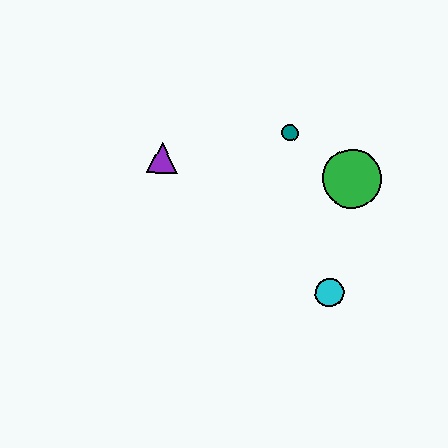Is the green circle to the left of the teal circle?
No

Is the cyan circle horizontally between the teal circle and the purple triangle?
No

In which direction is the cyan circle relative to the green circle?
The cyan circle is below the green circle.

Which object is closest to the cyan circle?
The green circle is closest to the cyan circle.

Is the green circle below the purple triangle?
Yes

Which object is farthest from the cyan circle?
The purple triangle is farthest from the cyan circle.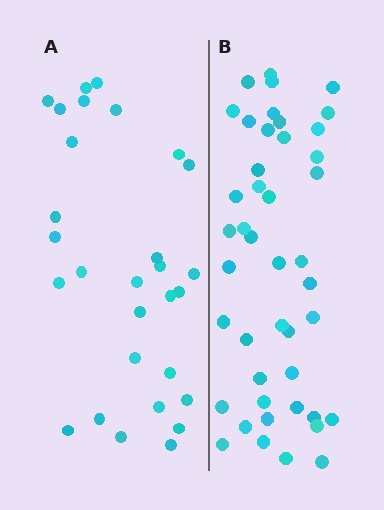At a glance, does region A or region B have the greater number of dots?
Region B (the right region) has more dots.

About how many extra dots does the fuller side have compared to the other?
Region B has approximately 15 more dots than region A.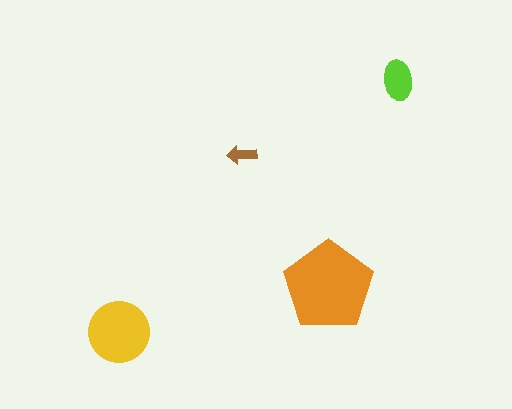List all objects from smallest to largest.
The brown arrow, the lime ellipse, the yellow circle, the orange pentagon.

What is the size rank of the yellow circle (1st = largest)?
2nd.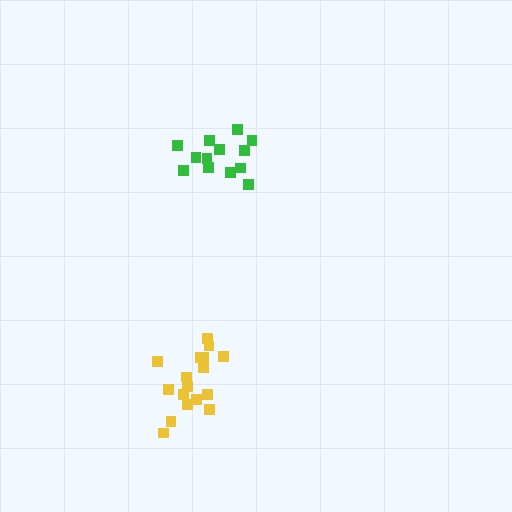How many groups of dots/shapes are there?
There are 2 groups.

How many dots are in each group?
Group 1: 17 dots, Group 2: 13 dots (30 total).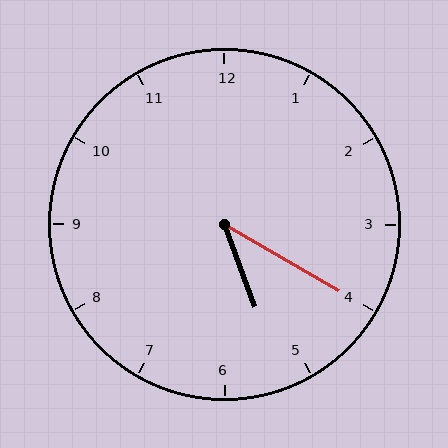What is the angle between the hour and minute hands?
Approximately 40 degrees.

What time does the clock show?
5:20.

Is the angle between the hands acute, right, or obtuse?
It is acute.